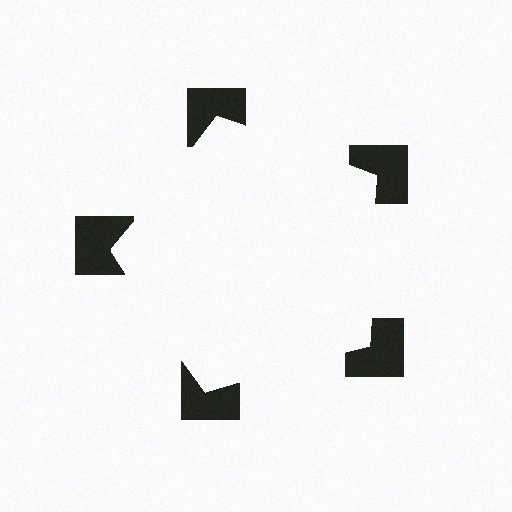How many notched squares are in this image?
There are 5 — one at each vertex of the illusory pentagon.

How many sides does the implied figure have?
5 sides.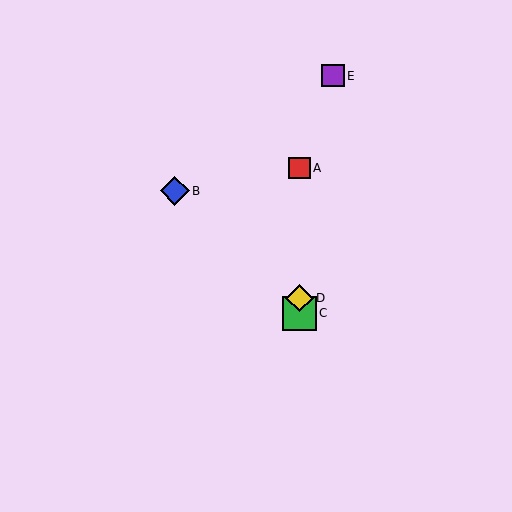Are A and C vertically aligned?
Yes, both are at x≈299.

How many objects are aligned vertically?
3 objects (A, C, D) are aligned vertically.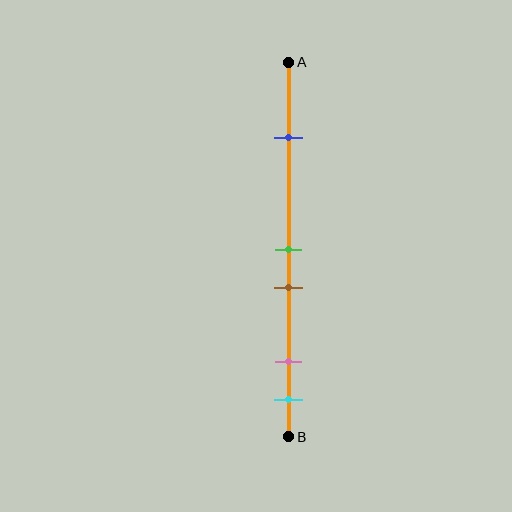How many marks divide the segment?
There are 5 marks dividing the segment.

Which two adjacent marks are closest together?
The green and brown marks are the closest adjacent pair.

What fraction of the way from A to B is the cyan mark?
The cyan mark is approximately 90% (0.9) of the way from A to B.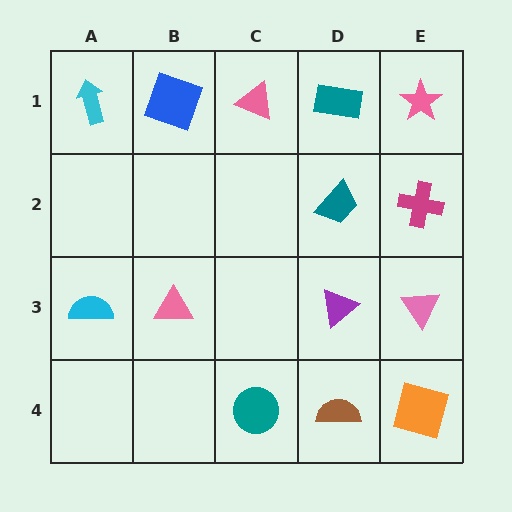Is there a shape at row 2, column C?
No, that cell is empty.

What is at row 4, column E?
An orange square.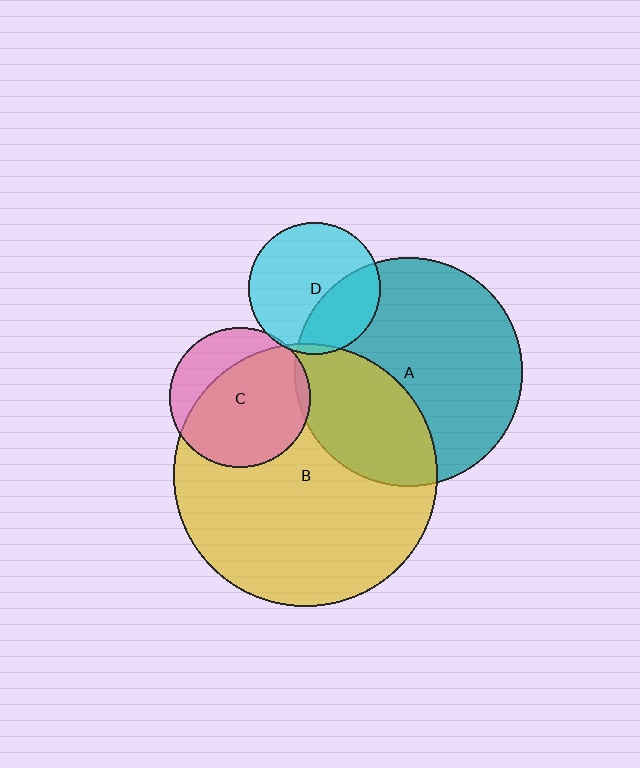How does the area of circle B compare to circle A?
Approximately 1.3 times.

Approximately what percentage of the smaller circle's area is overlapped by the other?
Approximately 5%.